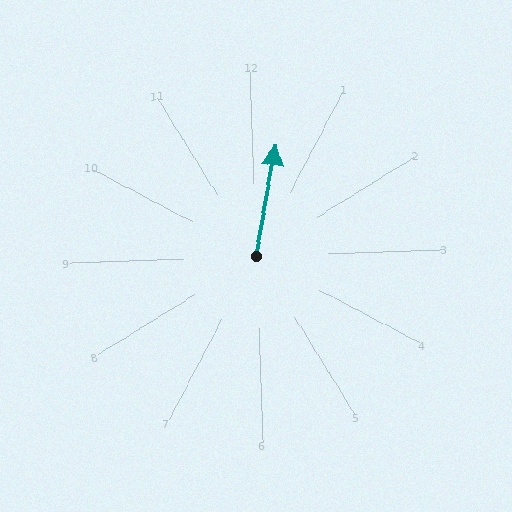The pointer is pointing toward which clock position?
Roughly 12 o'clock.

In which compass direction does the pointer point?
North.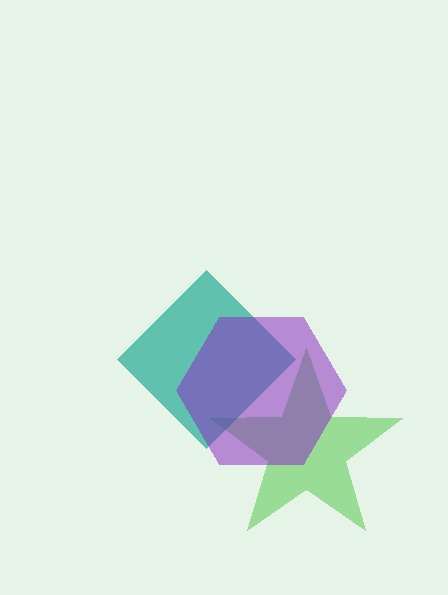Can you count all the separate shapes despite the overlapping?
Yes, there are 3 separate shapes.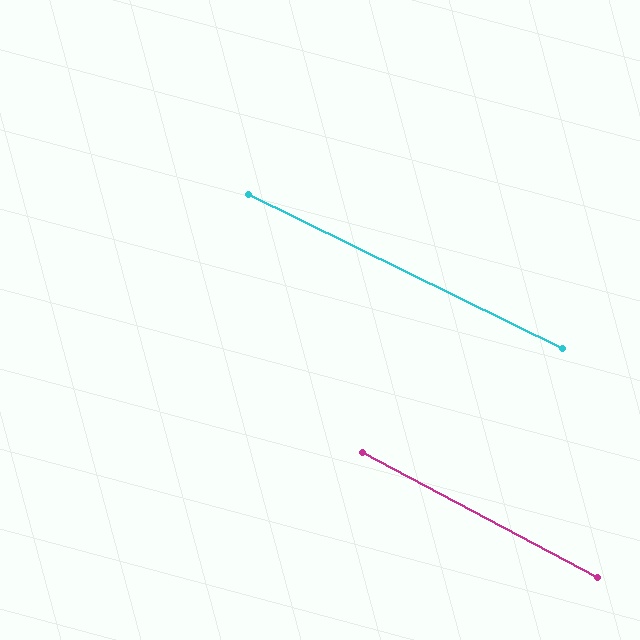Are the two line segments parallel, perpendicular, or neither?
Parallel — their directions differ by only 2.0°.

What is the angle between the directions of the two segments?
Approximately 2 degrees.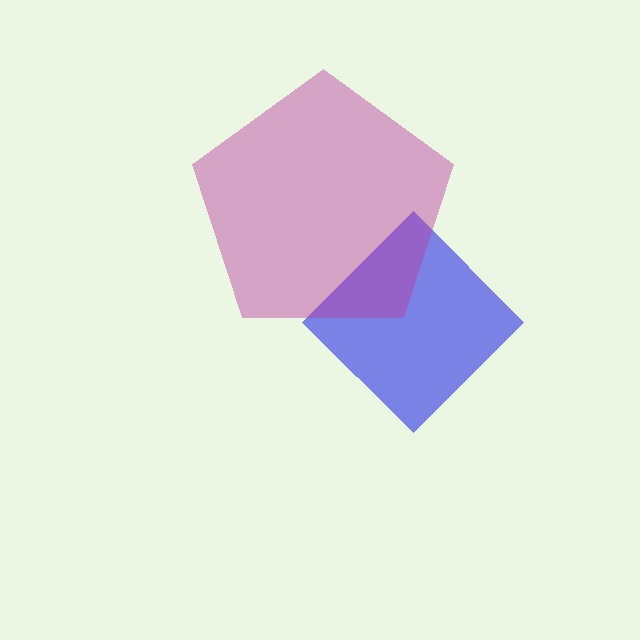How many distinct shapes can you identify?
There are 2 distinct shapes: a blue diamond, a magenta pentagon.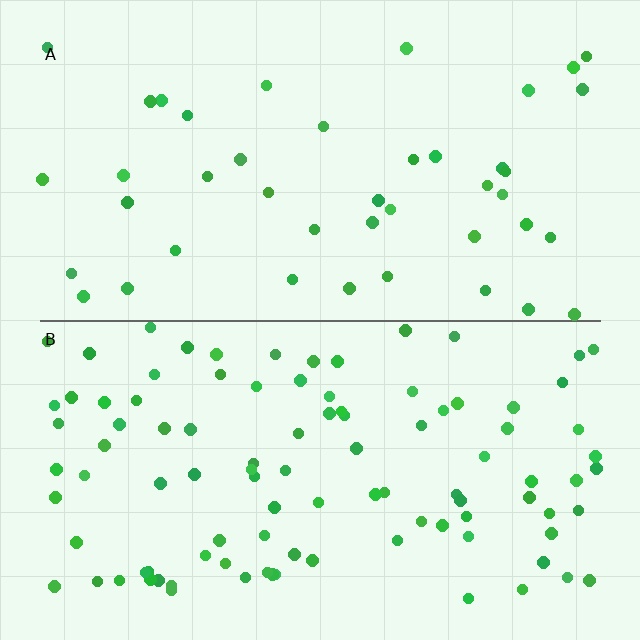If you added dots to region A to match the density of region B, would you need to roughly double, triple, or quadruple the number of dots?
Approximately double.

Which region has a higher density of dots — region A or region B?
B (the bottom).